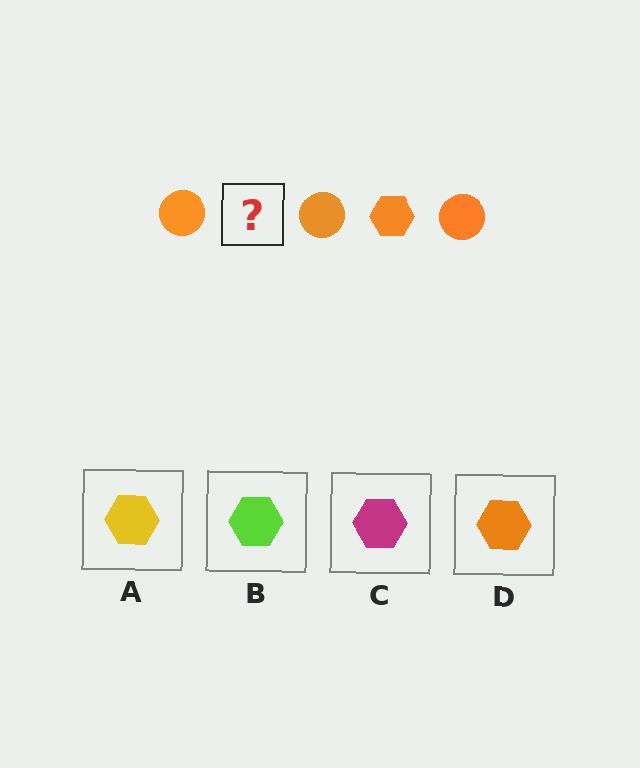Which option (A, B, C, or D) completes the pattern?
D.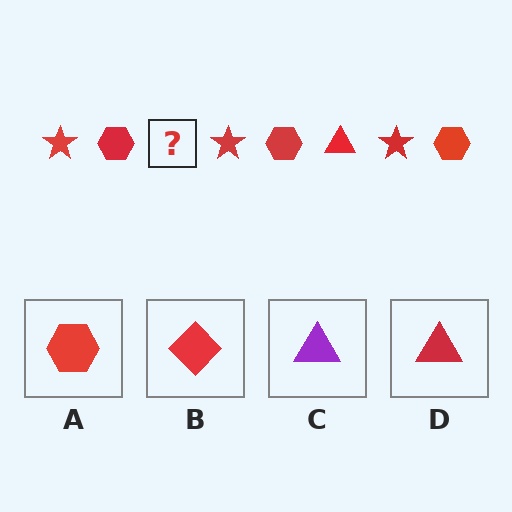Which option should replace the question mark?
Option D.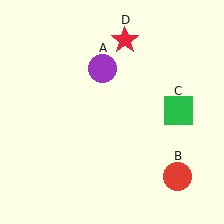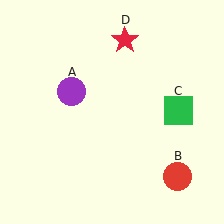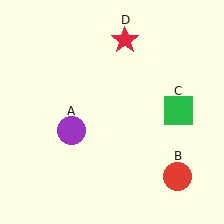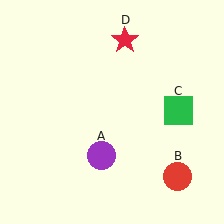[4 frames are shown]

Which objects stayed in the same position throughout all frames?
Red circle (object B) and green square (object C) and red star (object D) remained stationary.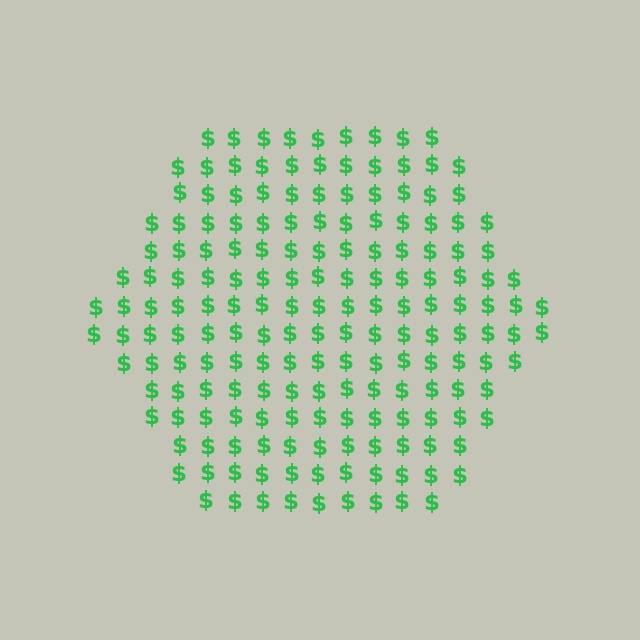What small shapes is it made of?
It is made of small dollar signs.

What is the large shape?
The large shape is a hexagon.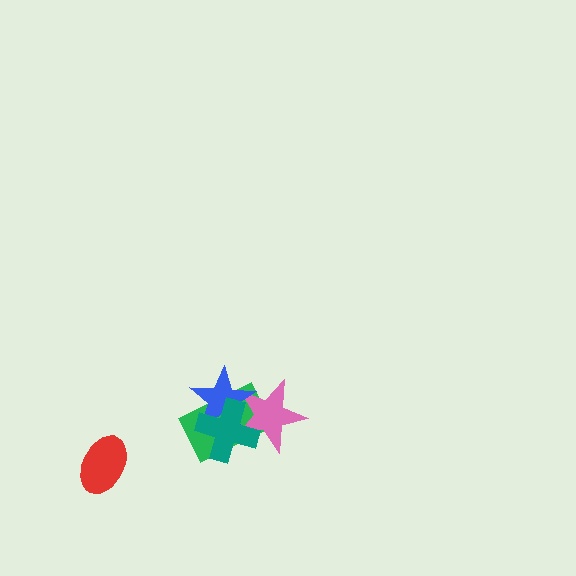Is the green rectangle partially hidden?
Yes, it is partially covered by another shape.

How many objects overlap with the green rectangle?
3 objects overlap with the green rectangle.